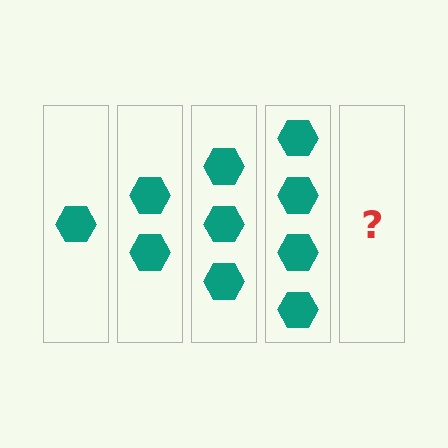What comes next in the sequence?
The next element should be 5 hexagons.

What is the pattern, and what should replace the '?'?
The pattern is that each step adds one more hexagon. The '?' should be 5 hexagons.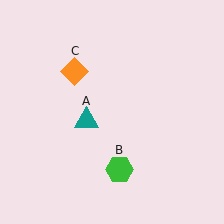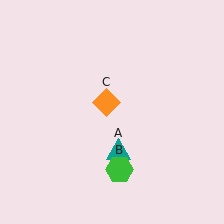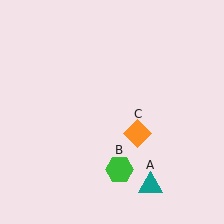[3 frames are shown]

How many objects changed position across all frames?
2 objects changed position: teal triangle (object A), orange diamond (object C).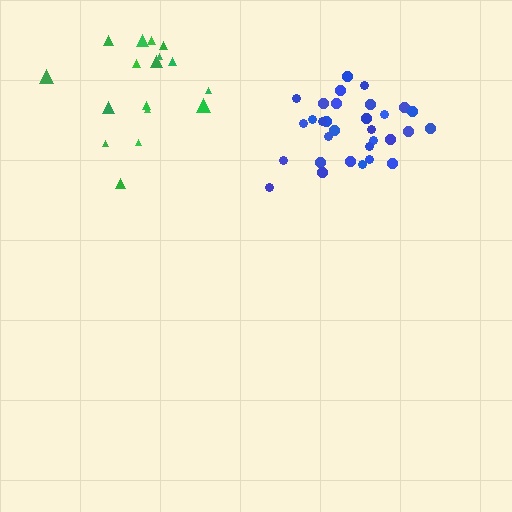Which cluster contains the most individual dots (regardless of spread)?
Blue (31).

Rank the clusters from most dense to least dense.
blue, green.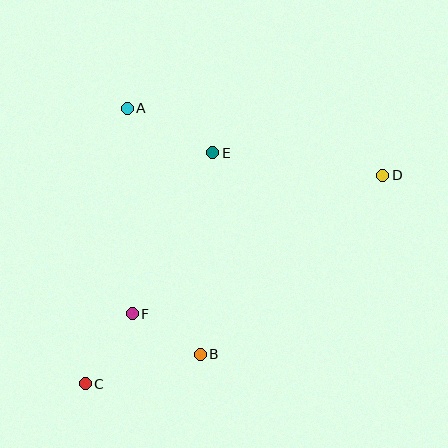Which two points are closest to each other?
Points B and F are closest to each other.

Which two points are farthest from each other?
Points C and D are farthest from each other.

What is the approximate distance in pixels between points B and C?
The distance between B and C is approximately 119 pixels.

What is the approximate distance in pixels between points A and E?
The distance between A and E is approximately 96 pixels.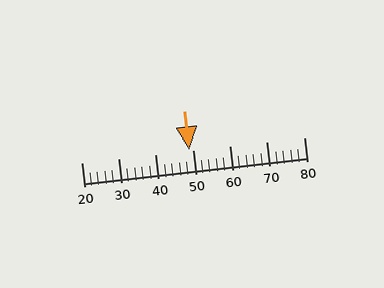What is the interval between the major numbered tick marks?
The major tick marks are spaced 10 units apart.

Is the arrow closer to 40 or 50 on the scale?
The arrow is closer to 50.